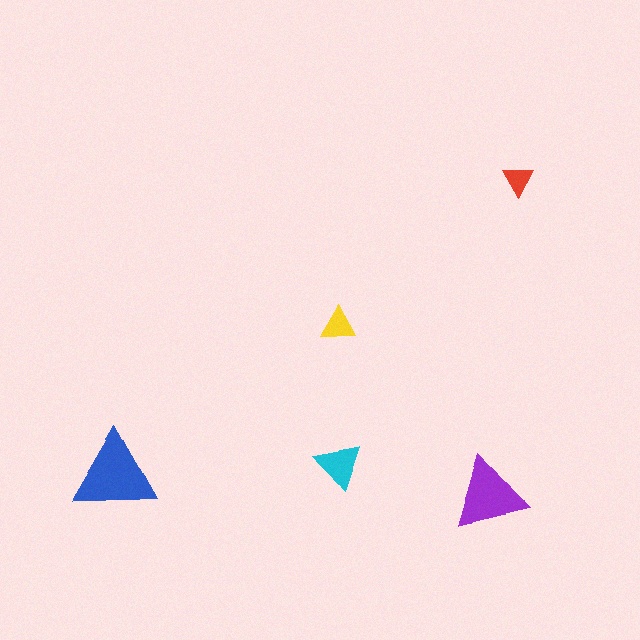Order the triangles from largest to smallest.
the blue one, the purple one, the cyan one, the yellow one, the red one.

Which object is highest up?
The red triangle is topmost.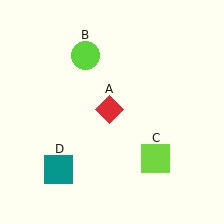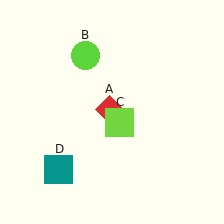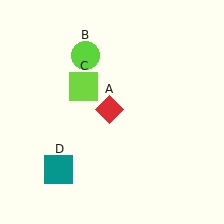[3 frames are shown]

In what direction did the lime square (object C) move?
The lime square (object C) moved up and to the left.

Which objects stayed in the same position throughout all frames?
Red diamond (object A) and lime circle (object B) and teal square (object D) remained stationary.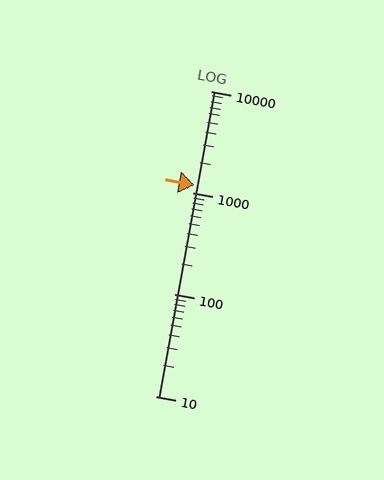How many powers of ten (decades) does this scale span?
The scale spans 3 decades, from 10 to 10000.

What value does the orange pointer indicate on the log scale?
The pointer indicates approximately 1200.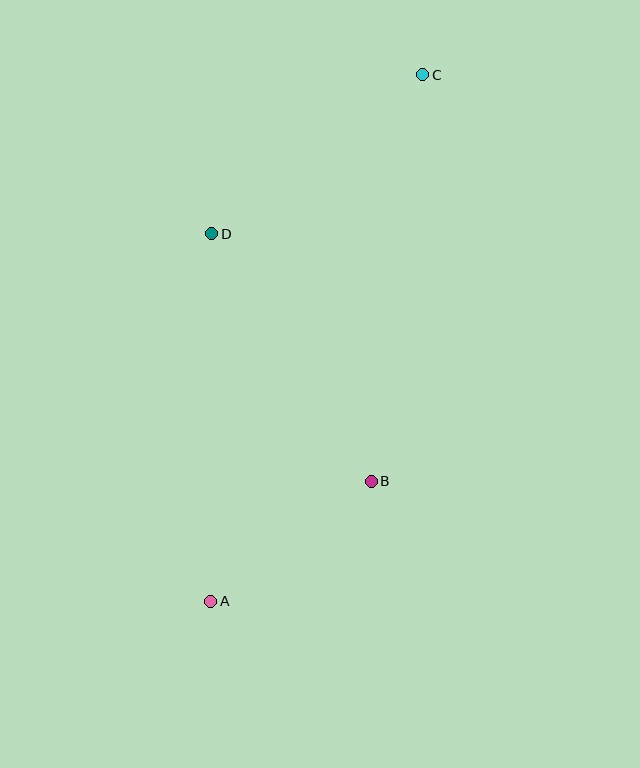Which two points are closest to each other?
Points A and B are closest to each other.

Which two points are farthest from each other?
Points A and C are farthest from each other.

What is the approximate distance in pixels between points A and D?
The distance between A and D is approximately 368 pixels.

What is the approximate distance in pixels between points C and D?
The distance between C and D is approximately 264 pixels.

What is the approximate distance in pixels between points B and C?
The distance between B and C is approximately 410 pixels.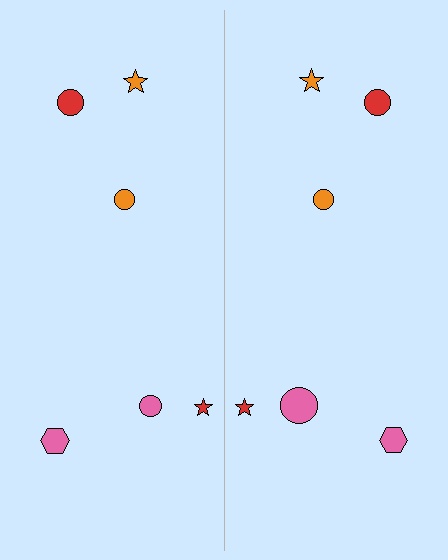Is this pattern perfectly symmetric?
No, the pattern is not perfectly symmetric. The pink circle on the right side has a different size than its mirror counterpart.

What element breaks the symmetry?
The pink circle on the right side has a different size than its mirror counterpart.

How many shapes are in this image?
There are 12 shapes in this image.